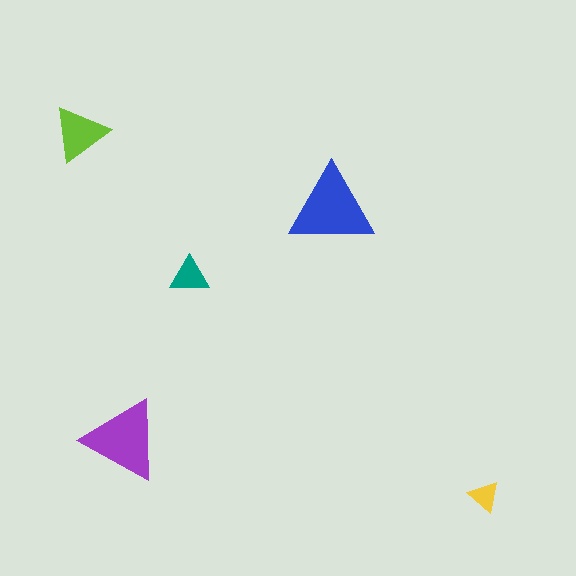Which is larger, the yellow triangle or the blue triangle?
The blue one.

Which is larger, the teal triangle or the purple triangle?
The purple one.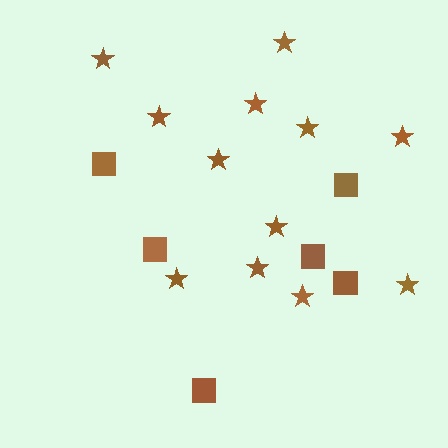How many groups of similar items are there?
There are 2 groups: one group of squares (6) and one group of stars (12).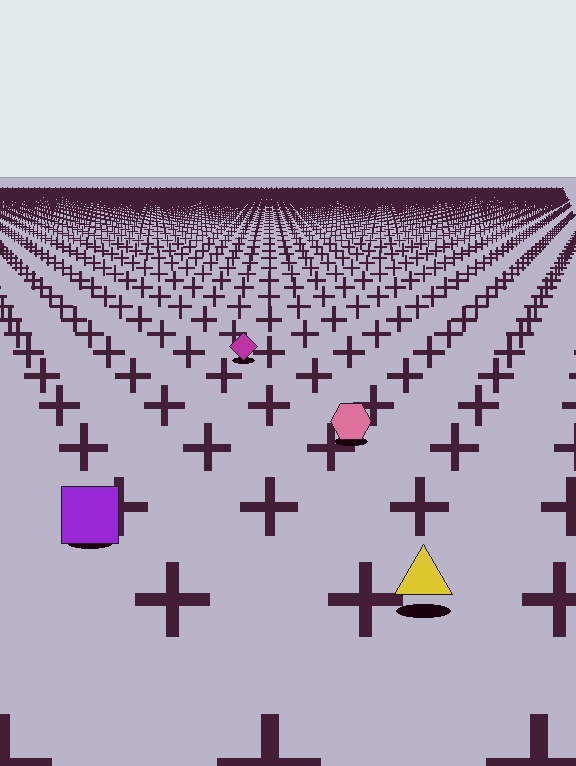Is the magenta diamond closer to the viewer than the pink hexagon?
No. The pink hexagon is closer — you can tell from the texture gradient: the ground texture is coarser near it.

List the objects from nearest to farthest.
From nearest to farthest: the yellow triangle, the purple square, the pink hexagon, the magenta diamond.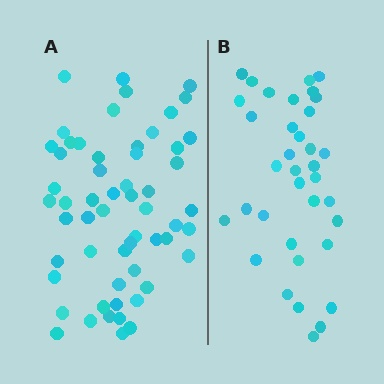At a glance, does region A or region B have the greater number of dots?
Region A (the left region) has more dots.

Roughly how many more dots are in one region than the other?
Region A has approximately 20 more dots than region B.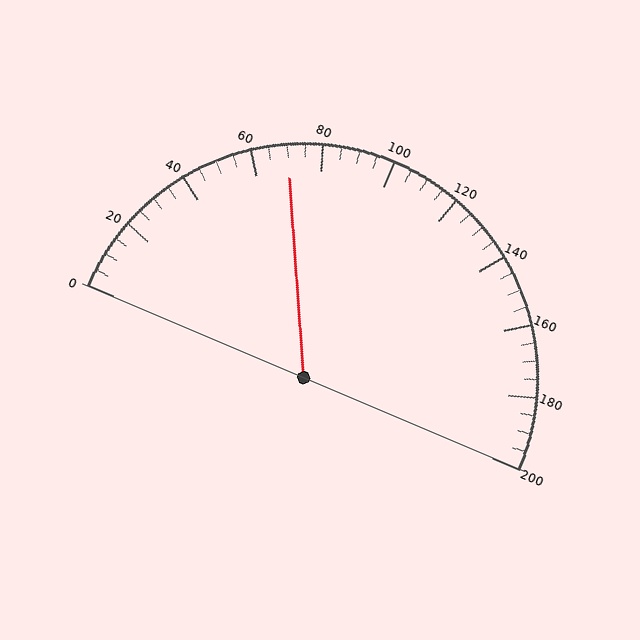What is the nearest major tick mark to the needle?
The nearest major tick mark is 80.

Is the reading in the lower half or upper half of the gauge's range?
The reading is in the lower half of the range (0 to 200).